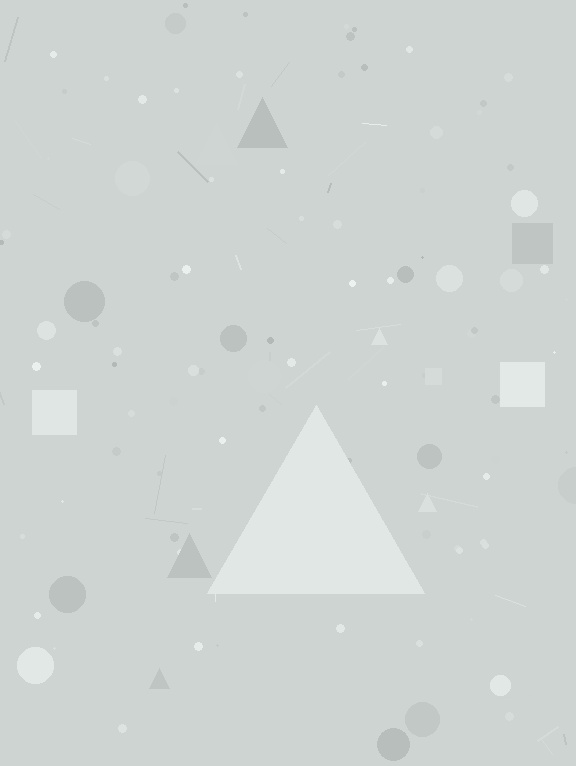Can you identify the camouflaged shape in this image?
The camouflaged shape is a triangle.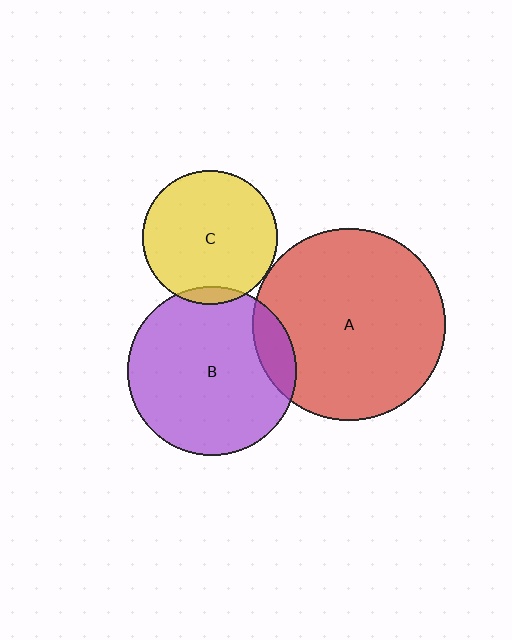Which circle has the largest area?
Circle A (red).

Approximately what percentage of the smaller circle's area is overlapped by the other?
Approximately 10%.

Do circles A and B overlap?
Yes.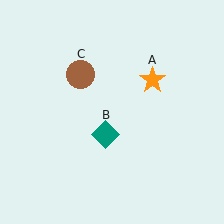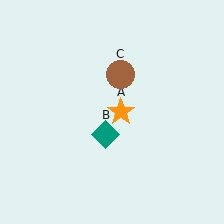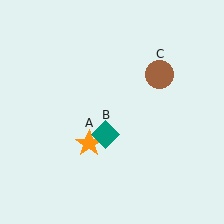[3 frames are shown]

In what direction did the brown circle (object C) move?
The brown circle (object C) moved right.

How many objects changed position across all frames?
2 objects changed position: orange star (object A), brown circle (object C).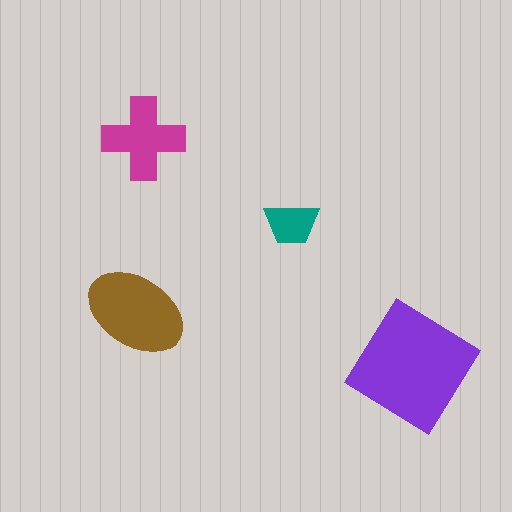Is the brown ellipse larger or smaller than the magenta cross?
Larger.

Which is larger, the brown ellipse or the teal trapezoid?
The brown ellipse.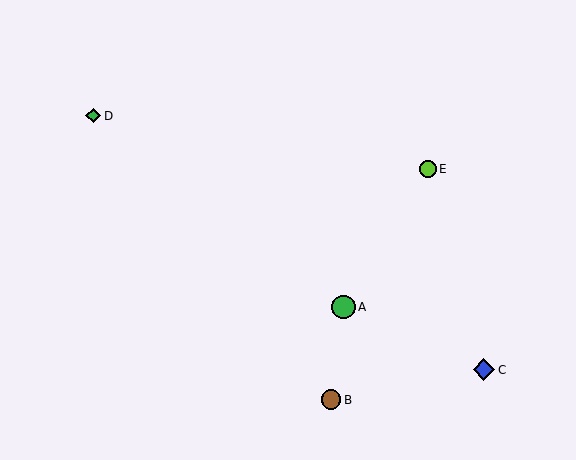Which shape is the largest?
The green circle (labeled A) is the largest.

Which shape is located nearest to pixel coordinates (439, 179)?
The lime circle (labeled E) at (428, 169) is nearest to that location.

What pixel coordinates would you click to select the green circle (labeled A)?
Click at (343, 307) to select the green circle A.